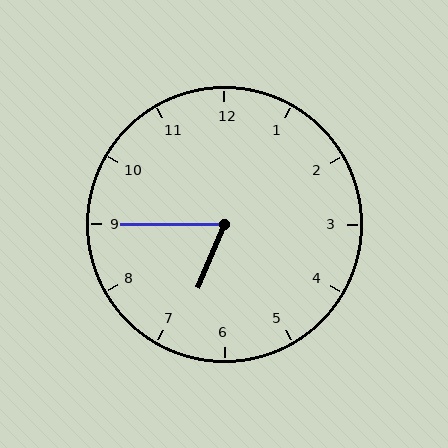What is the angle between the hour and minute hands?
Approximately 68 degrees.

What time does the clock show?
6:45.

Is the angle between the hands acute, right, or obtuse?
It is acute.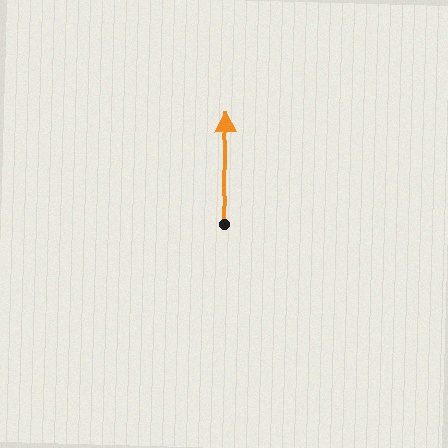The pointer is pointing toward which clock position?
Roughly 12 o'clock.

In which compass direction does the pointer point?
North.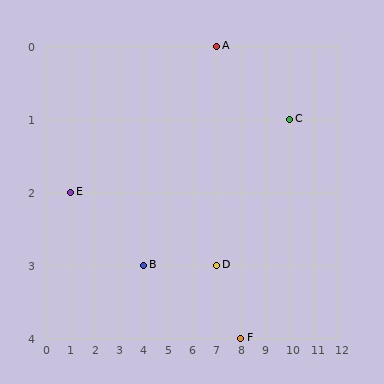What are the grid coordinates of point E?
Point E is at grid coordinates (1, 2).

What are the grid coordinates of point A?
Point A is at grid coordinates (7, 0).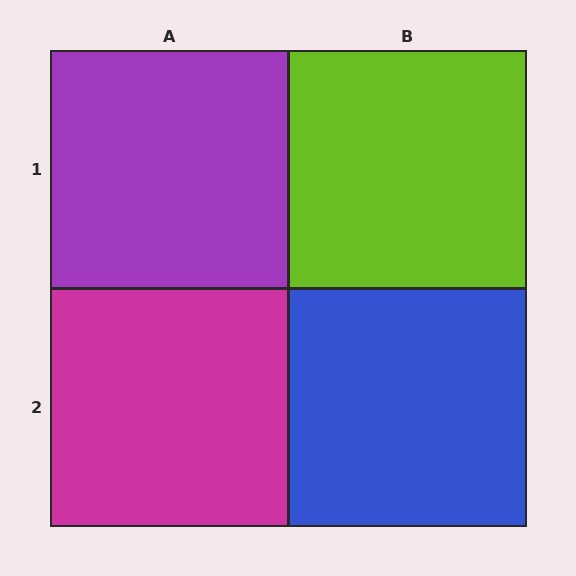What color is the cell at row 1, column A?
Purple.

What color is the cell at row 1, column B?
Lime.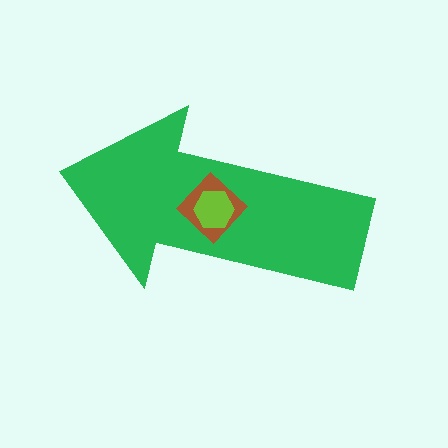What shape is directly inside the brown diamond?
The lime hexagon.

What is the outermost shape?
The green arrow.